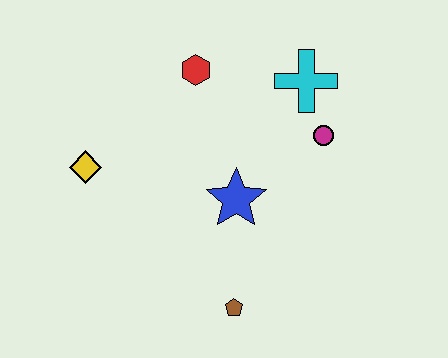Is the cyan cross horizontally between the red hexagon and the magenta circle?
Yes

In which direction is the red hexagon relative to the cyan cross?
The red hexagon is to the left of the cyan cross.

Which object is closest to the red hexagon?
The cyan cross is closest to the red hexagon.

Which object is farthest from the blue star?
The yellow diamond is farthest from the blue star.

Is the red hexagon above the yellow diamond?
Yes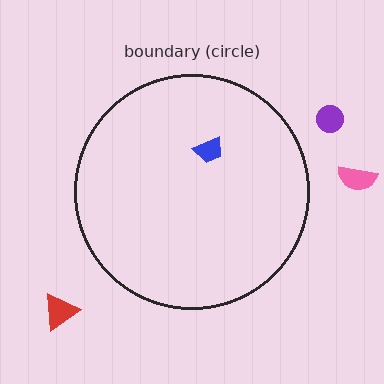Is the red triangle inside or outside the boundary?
Outside.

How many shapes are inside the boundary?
1 inside, 3 outside.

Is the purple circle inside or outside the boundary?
Outside.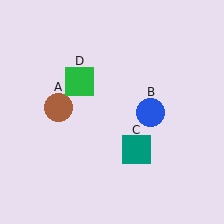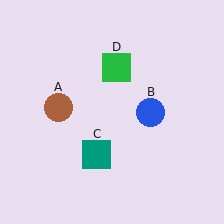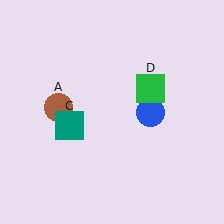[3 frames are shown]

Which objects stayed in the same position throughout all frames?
Brown circle (object A) and blue circle (object B) remained stationary.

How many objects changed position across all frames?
2 objects changed position: teal square (object C), green square (object D).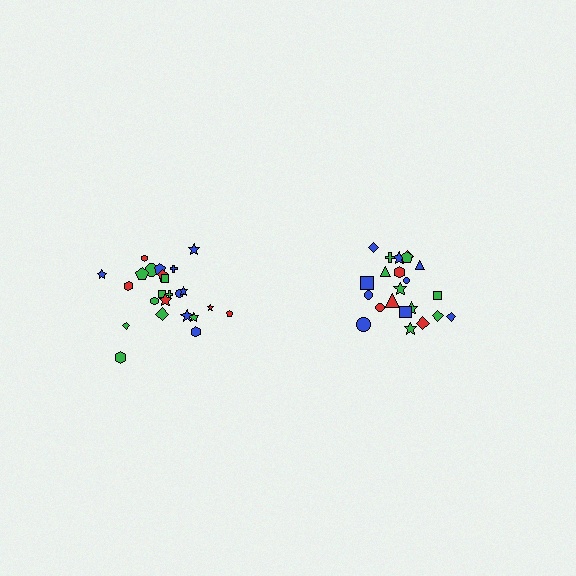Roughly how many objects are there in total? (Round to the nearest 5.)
Roughly 45 objects in total.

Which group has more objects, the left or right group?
The left group.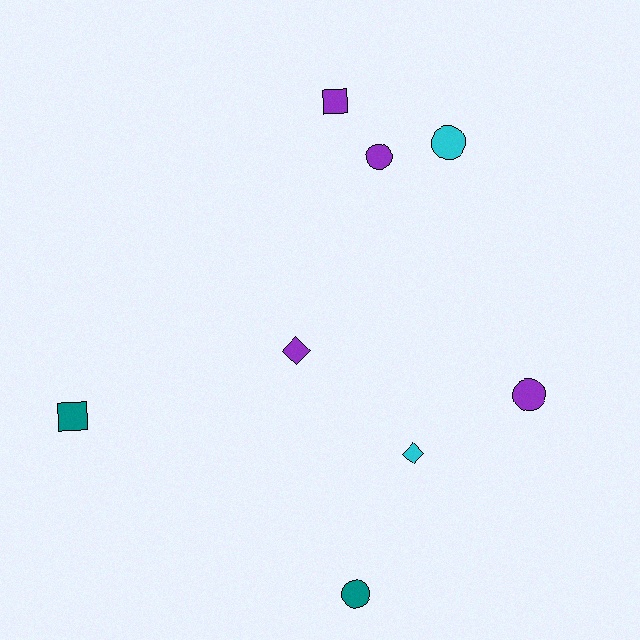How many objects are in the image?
There are 8 objects.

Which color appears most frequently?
Purple, with 4 objects.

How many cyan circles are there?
There is 1 cyan circle.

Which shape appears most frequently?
Circle, with 4 objects.